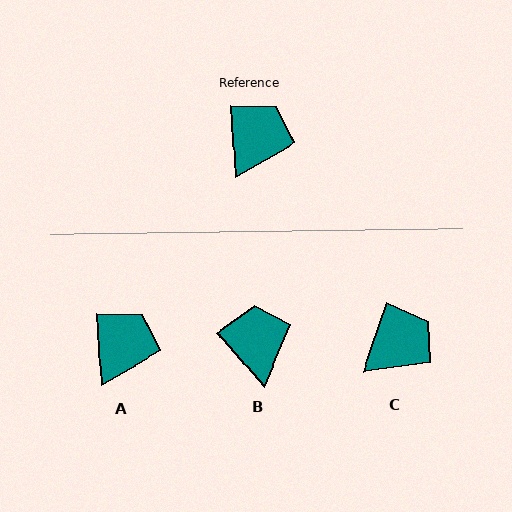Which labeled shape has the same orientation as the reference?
A.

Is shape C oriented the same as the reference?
No, it is off by about 22 degrees.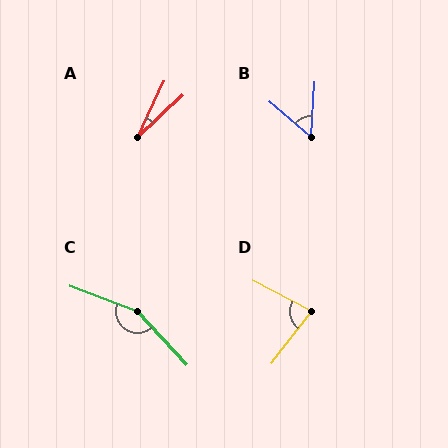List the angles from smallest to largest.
A (21°), B (53°), D (80°), C (154°).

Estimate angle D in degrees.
Approximately 80 degrees.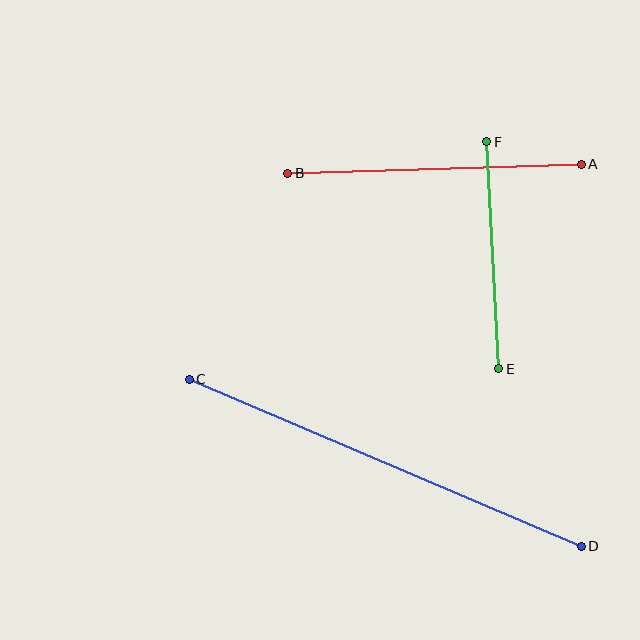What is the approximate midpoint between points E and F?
The midpoint is at approximately (493, 255) pixels.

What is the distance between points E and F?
The distance is approximately 227 pixels.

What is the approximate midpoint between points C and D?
The midpoint is at approximately (385, 463) pixels.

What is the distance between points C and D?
The distance is approximately 426 pixels.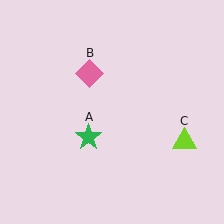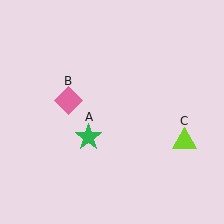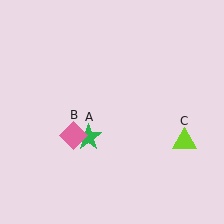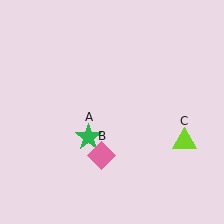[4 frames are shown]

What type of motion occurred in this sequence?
The pink diamond (object B) rotated counterclockwise around the center of the scene.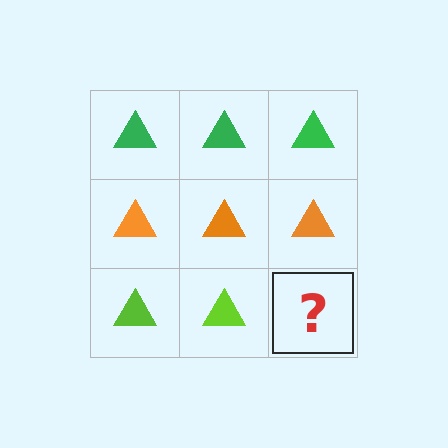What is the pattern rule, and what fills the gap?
The rule is that each row has a consistent color. The gap should be filled with a lime triangle.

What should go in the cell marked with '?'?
The missing cell should contain a lime triangle.